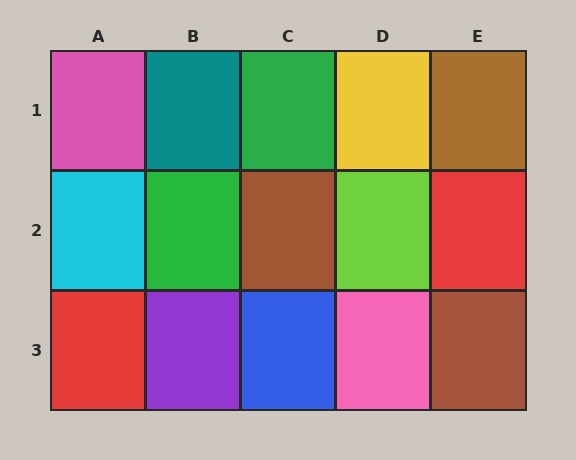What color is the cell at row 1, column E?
Brown.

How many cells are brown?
3 cells are brown.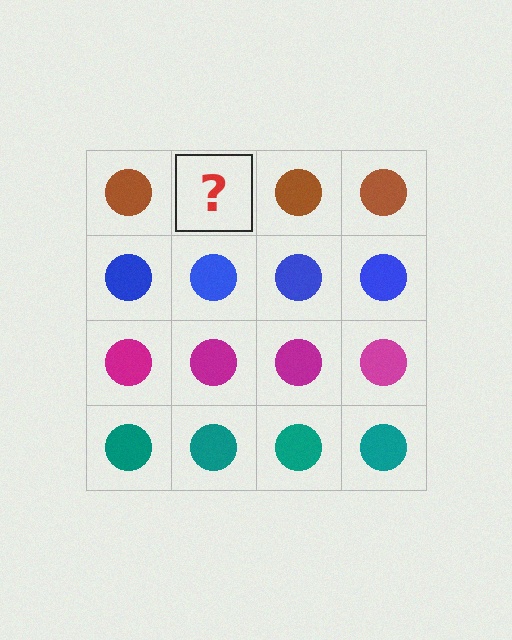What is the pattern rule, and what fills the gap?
The rule is that each row has a consistent color. The gap should be filled with a brown circle.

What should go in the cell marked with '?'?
The missing cell should contain a brown circle.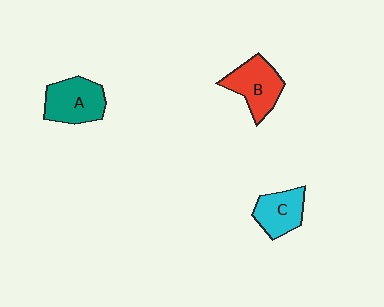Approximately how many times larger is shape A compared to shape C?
Approximately 1.3 times.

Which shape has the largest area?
Shape A (teal).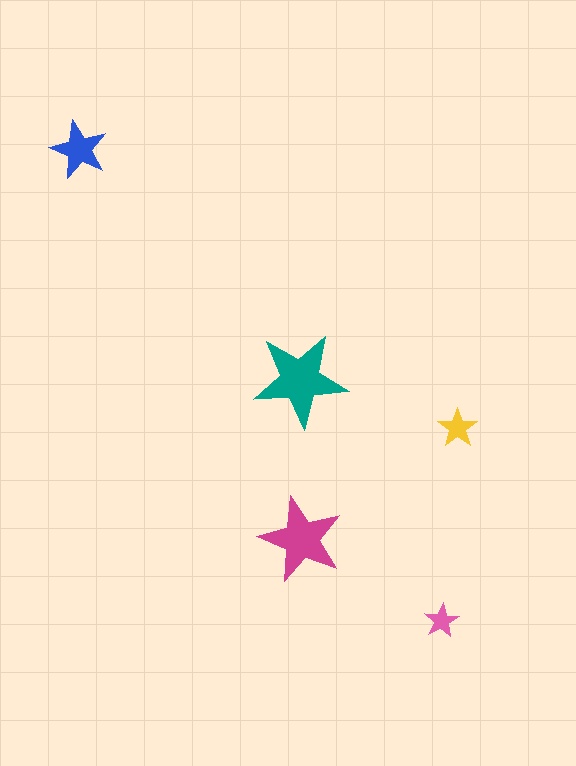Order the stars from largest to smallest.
the teal one, the magenta one, the blue one, the yellow one, the pink one.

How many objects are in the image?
There are 5 objects in the image.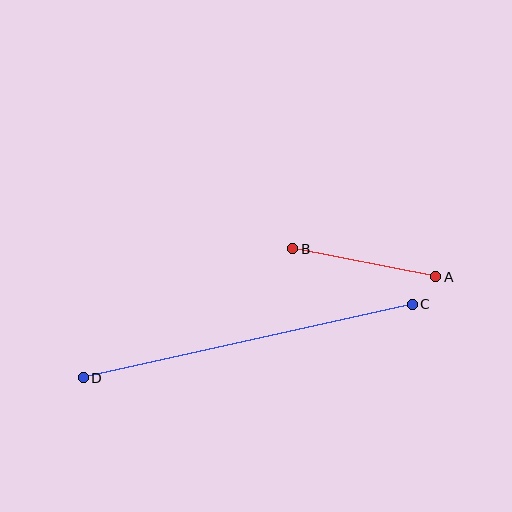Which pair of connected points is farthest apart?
Points C and D are farthest apart.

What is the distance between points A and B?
The distance is approximately 146 pixels.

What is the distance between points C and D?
The distance is approximately 337 pixels.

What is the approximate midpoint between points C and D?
The midpoint is at approximately (248, 341) pixels.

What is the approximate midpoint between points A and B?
The midpoint is at approximately (364, 263) pixels.